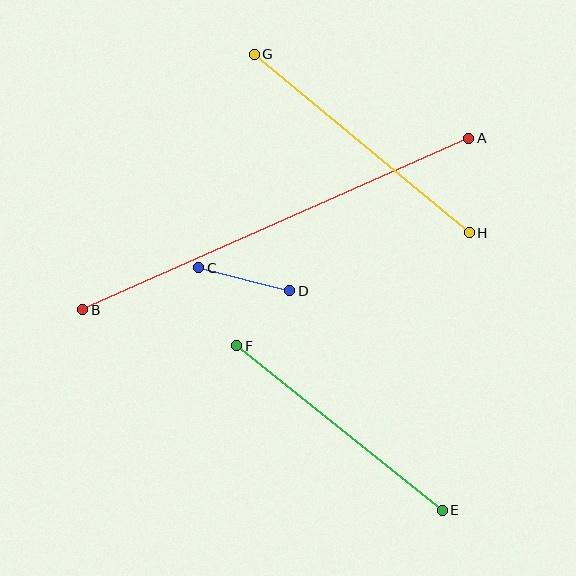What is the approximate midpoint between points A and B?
The midpoint is at approximately (276, 224) pixels.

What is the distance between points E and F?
The distance is approximately 263 pixels.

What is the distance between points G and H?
The distance is approximately 279 pixels.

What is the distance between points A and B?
The distance is approximately 422 pixels.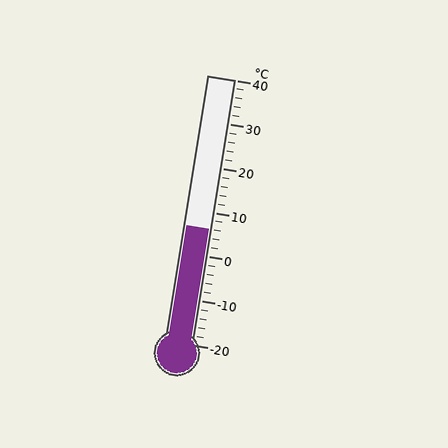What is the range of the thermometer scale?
The thermometer scale ranges from -20°C to 40°C.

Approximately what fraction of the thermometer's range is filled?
The thermometer is filled to approximately 45% of its range.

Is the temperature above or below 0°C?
The temperature is above 0°C.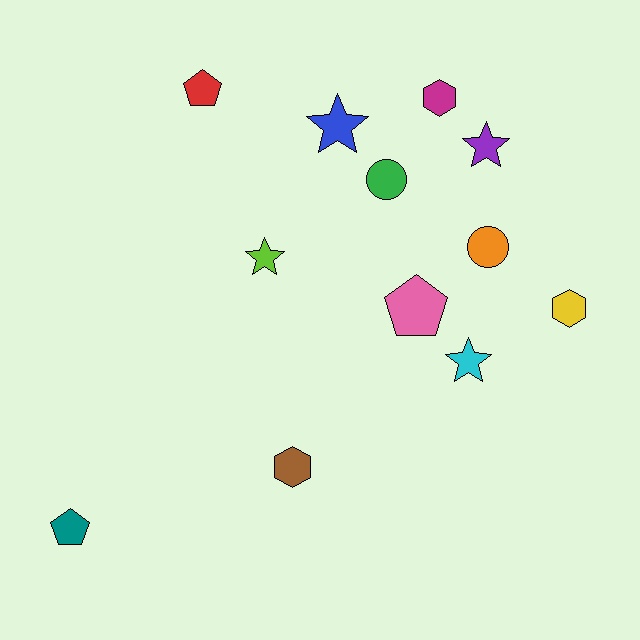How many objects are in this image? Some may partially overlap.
There are 12 objects.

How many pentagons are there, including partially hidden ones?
There are 3 pentagons.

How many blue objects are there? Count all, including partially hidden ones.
There is 1 blue object.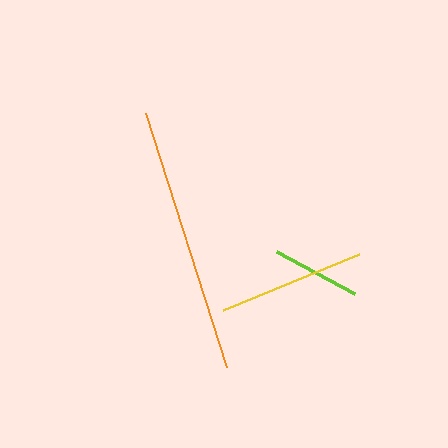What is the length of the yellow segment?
The yellow segment is approximately 148 pixels long.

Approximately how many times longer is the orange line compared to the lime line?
The orange line is approximately 3.0 times the length of the lime line.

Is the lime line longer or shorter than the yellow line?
The yellow line is longer than the lime line.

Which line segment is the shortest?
The lime line is the shortest at approximately 88 pixels.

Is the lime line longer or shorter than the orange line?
The orange line is longer than the lime line.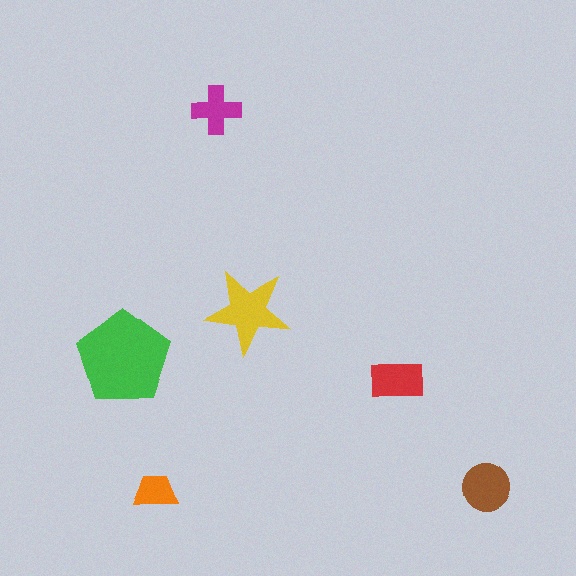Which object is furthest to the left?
The green pentagon is leftmost.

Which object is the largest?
The green pentagon.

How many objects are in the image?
There are 6 objects in the image.